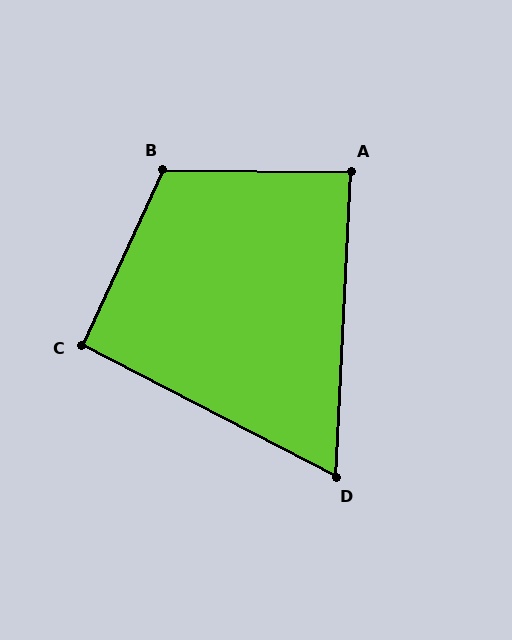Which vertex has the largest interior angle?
B, at approximately 115 degrees.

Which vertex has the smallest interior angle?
D, at approximately 65 degrees.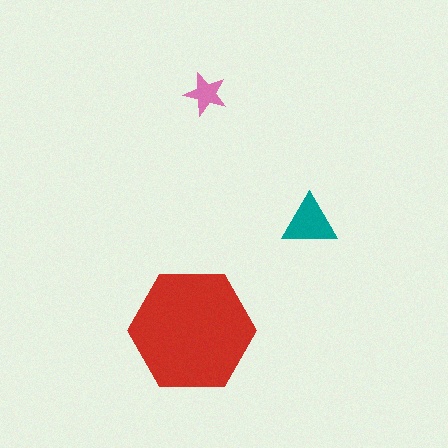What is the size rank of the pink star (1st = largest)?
3rd.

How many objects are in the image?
There are 3 objects in the image.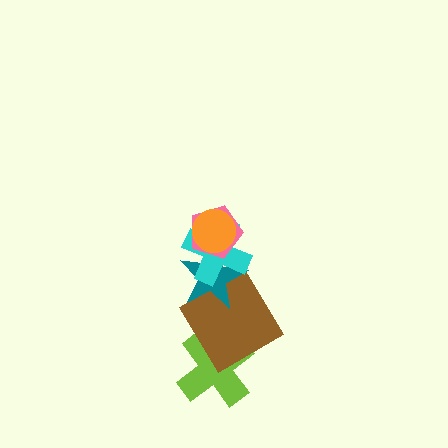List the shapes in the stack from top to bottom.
From top to bottom: the orange circle, the pink pentagon, the cyan cross, the teal star, the brown diamond, the lime cross.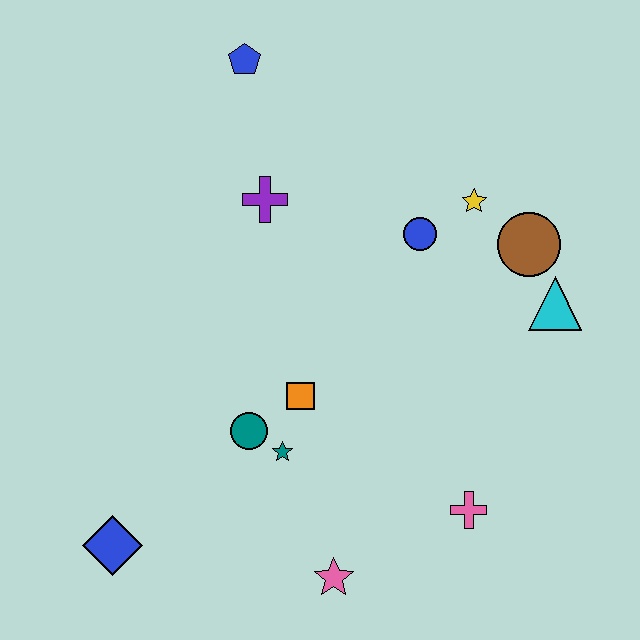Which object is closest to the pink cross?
The pink star is closest to the pink cross.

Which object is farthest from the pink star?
The blue pentagon is farthest from the pink star.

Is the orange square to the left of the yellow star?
Yes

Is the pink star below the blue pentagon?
Yes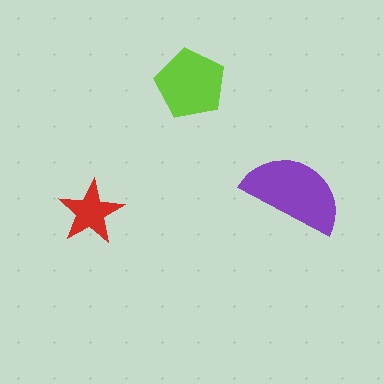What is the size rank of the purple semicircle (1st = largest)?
1st.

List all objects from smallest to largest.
The red star, the lime pentagon, the purple semicircle.